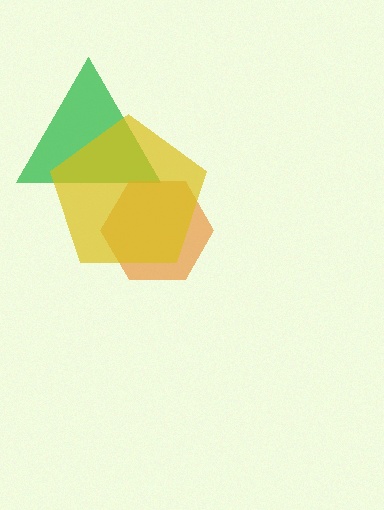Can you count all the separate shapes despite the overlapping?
Yes, there are 3 separate shapes.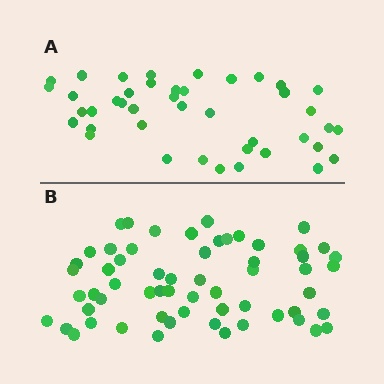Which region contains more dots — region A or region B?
Region B (the bottom region) has more dots.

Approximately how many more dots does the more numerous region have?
Region B has approximately 20 more dots than region A.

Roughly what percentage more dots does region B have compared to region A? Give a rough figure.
About 45% more.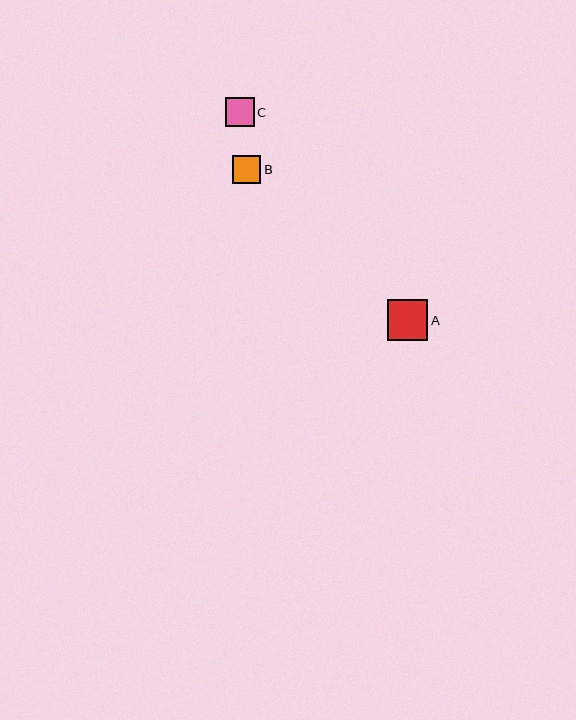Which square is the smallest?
Square B is the smallest with a size of approximately 29 pixels.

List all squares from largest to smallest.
From largest to smallest: A, C, B.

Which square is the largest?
Square A is the largest with a size of approximately 40 pixels.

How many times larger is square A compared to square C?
Square A is approximately 1.4 times the size of square C.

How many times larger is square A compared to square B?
Square A is approximately 1.4 times the size of square B.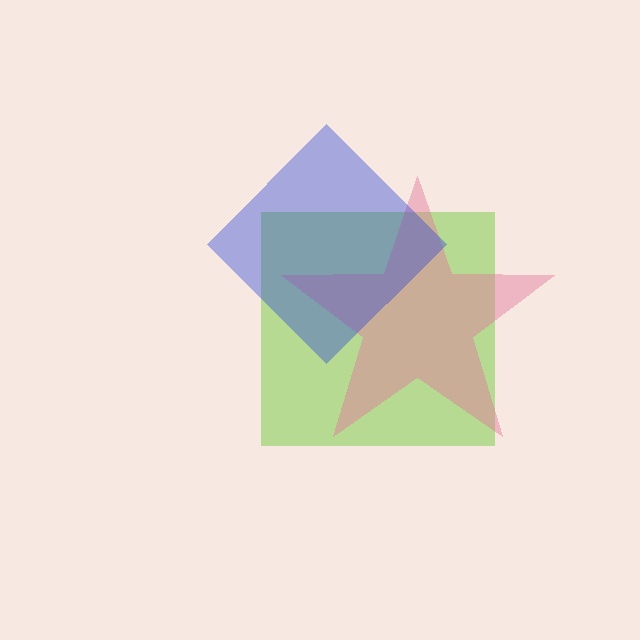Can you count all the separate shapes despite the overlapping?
Yes, there are 3 separate shapes.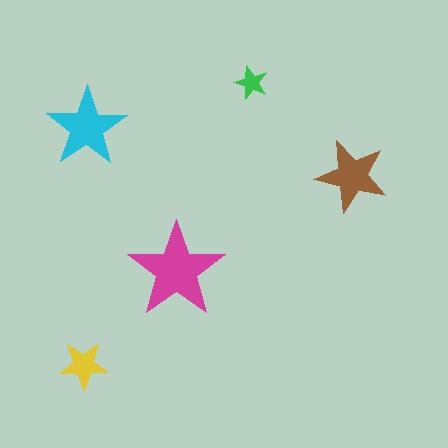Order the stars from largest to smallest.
the magenta one, the cyan one, the brown one, the yellow one, the green one.